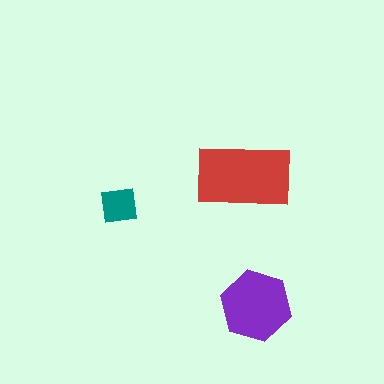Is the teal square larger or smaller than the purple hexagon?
Smaller.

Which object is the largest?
The red rectangle.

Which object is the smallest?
The teal square.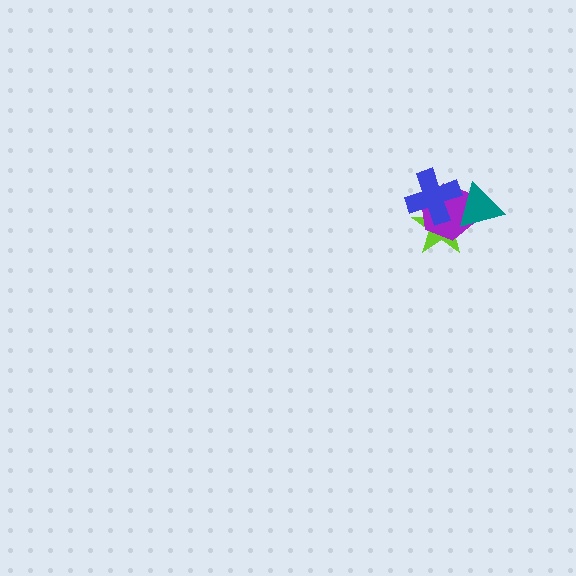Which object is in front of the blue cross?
The teal triangle is in front of the blue cross.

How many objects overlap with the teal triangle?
3 objects overlap with the teal triangle.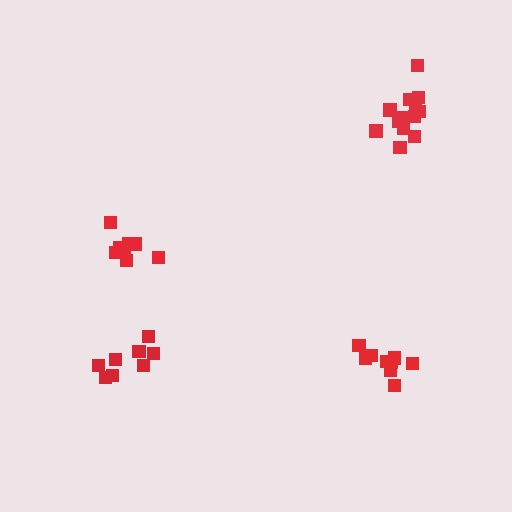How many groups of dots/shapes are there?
There are 4 groups.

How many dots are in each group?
Group 1: 13 dots, Group 2: 9 dots, Group 3: 9 dots, Group 4: 8 dots (39 total).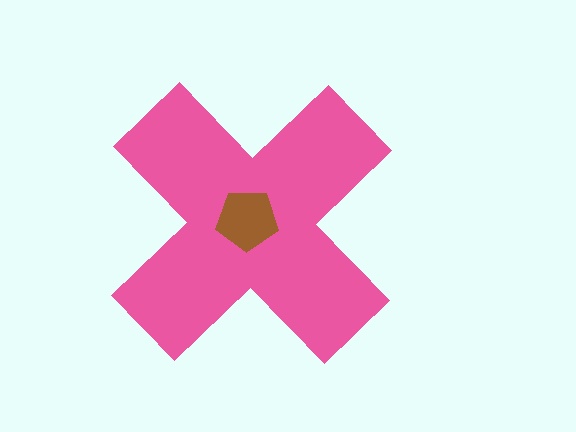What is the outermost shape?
The pink cross.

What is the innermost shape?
The brown pentagon.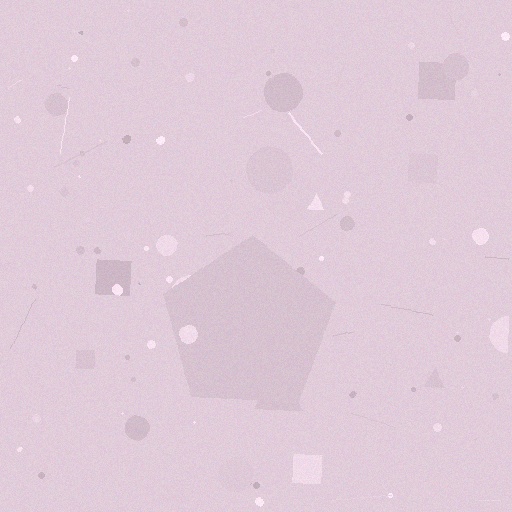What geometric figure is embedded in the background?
A pentagon is embedded in the background.